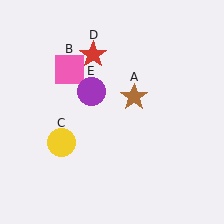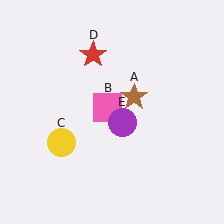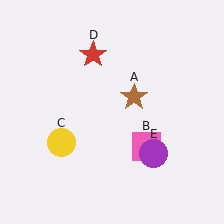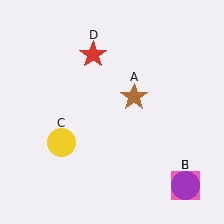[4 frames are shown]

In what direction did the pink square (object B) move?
The pink square (object B) moved down and to the right.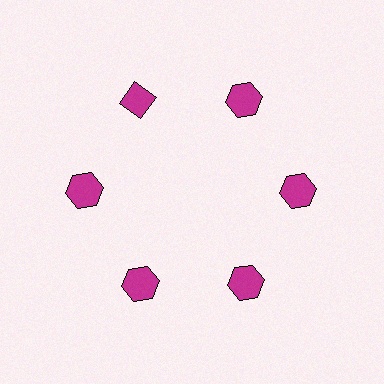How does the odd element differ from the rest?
It has a different shape: diamond instead of hexagon.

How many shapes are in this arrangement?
There are 6 shapes arranged in a ring pattern.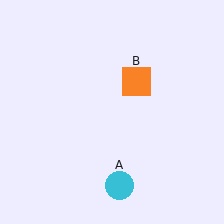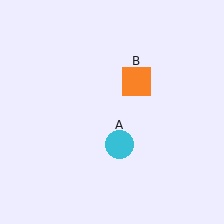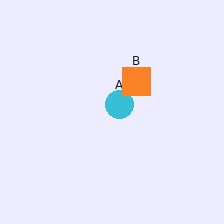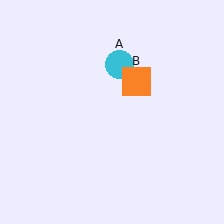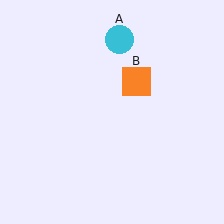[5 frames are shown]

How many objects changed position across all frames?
1 object changed position: cyan circle (object A).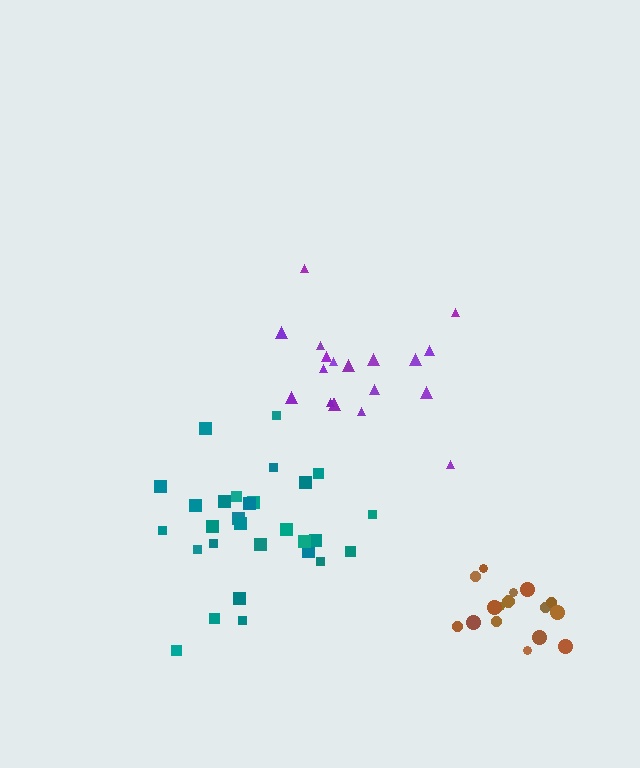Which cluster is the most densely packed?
Brown.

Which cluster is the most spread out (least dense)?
Purple.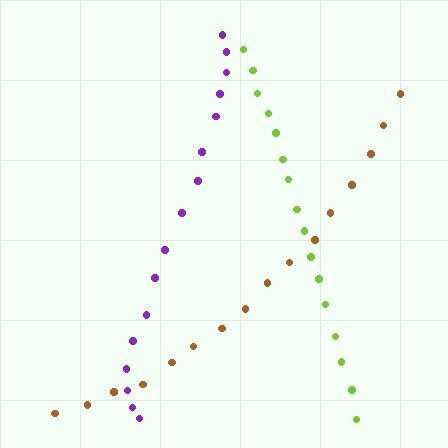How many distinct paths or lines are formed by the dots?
There are 3 distinct paths.